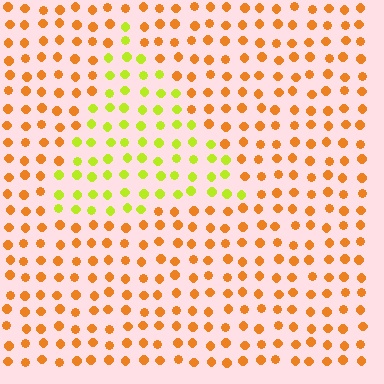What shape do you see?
I see a triangle.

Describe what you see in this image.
The image is filled with small orange elements in a uniform arrangement. A triangle-shaped region is visible where the elements are tinted to a slightly different hue, forming a subtle color boundary.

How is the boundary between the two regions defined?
The boundary is defined purely by a slight shift in hue (about 48 degrees). Spacing, size, and orientation are identical on both sides.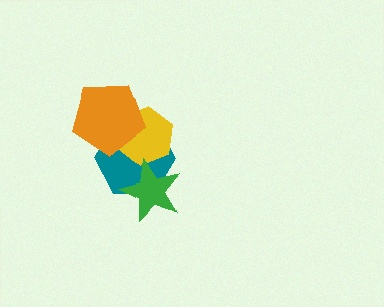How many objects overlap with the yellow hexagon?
3 objects overlap with the yellow hexagon.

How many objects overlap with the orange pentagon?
2 objects overlap with the orange pentagon.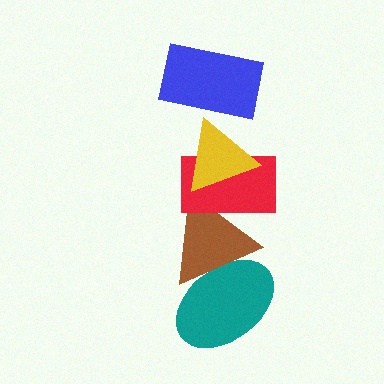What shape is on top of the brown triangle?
The red rectangle is on top of the brown triangle.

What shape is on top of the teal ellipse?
The brown triangle is on top of the teal ellipse.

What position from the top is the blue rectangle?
The blue rectangle is 1st from the top.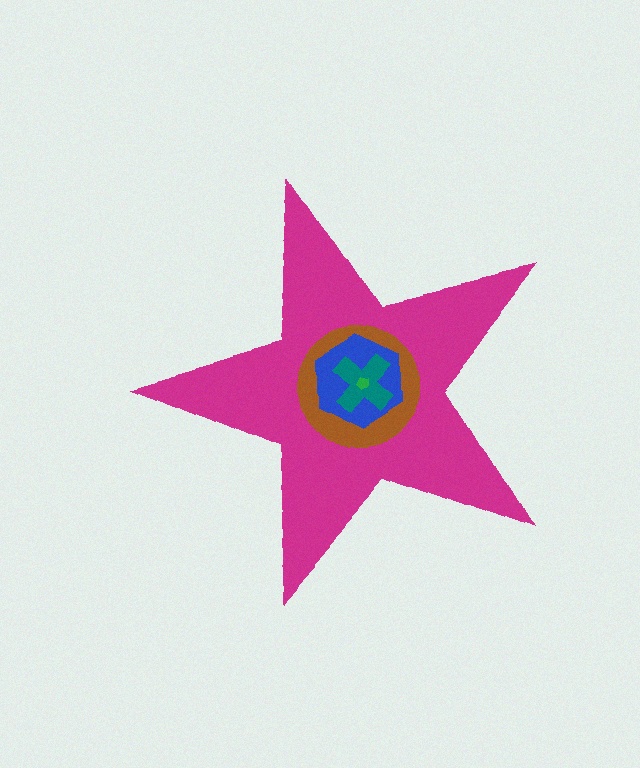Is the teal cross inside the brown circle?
Yes.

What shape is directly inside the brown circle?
The blue hexagon.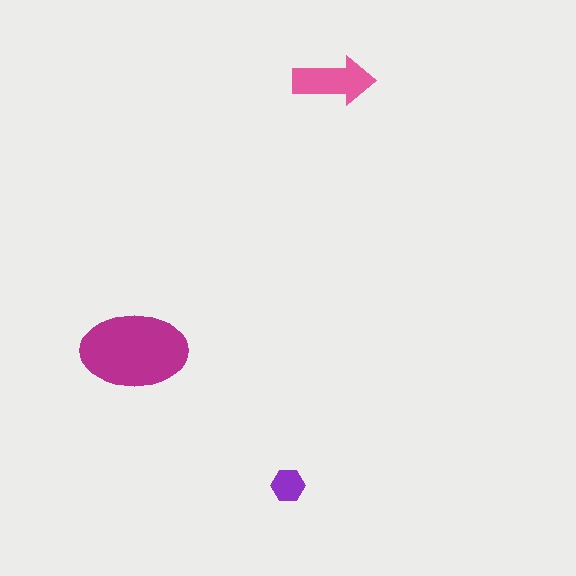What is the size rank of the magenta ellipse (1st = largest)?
1st.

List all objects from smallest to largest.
The purple hexagon, the pink arrow, the magenta ellipse.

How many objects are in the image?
There are 3 objects in the image.